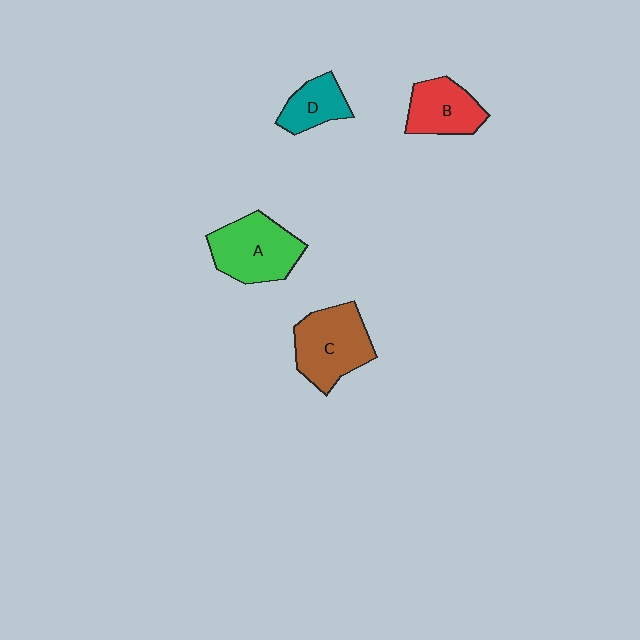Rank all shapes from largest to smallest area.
From largest to smallest: C (brown), A (green), B (red), D (teal).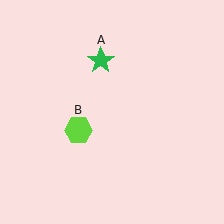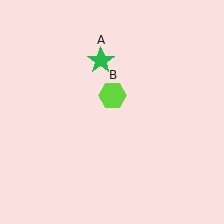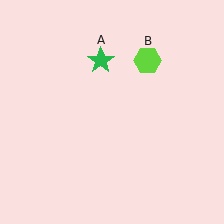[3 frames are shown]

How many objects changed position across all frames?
1 object changed position: lime hexagon (object B).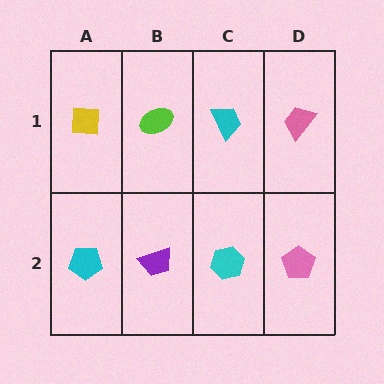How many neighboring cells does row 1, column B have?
3.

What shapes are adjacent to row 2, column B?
A lime ellipse (row 1, column B), a cyan pentagon (row 2, column A), a cyan hexagon (row 2, column C).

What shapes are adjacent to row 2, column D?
A pink trapezoid (row 1, column D), a cyan hexagon (row 2, column C).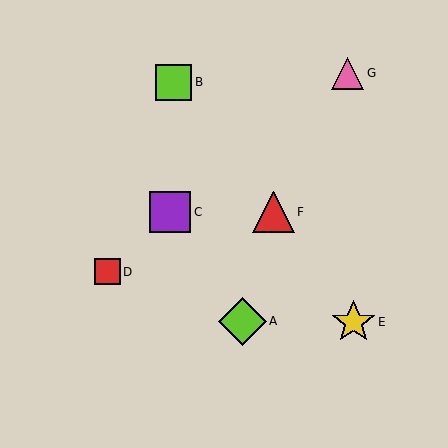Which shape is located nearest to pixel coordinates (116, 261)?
The red square (labeled D) at (108, 272) is nearest to that location.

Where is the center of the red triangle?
The center of the red triangle is at (273, 212).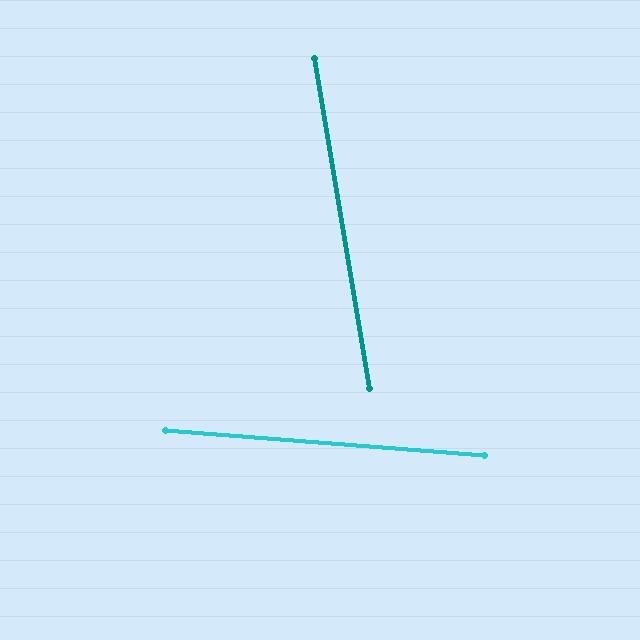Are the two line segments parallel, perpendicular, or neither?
Neither parallel nor perpendicular — they differ by about 76°.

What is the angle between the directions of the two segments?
Approximately 76 degrees.